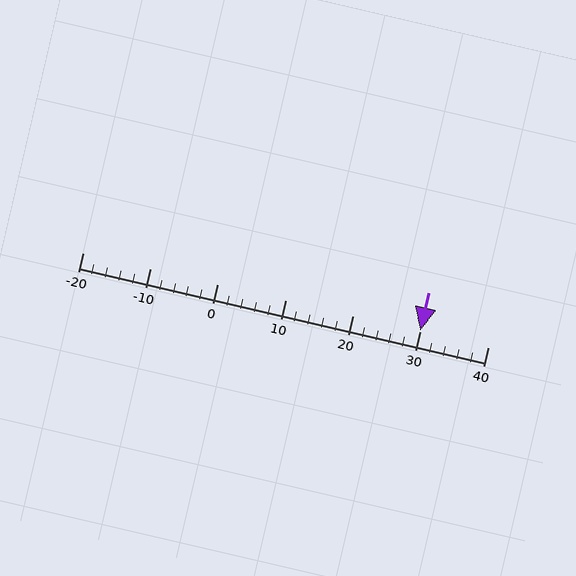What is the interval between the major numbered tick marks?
The major tick marks are spaced 10 units apart.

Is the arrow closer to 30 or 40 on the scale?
The arrow is closer to 30.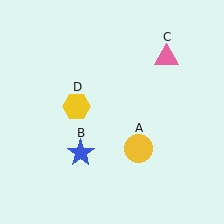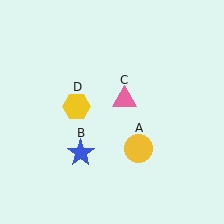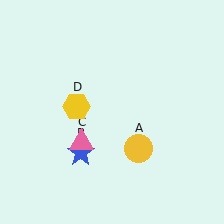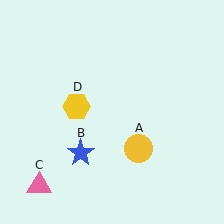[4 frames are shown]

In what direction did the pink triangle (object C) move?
The pink triangle (object C) moved down and to the left.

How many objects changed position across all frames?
1 object changed position: pink triangle (object C).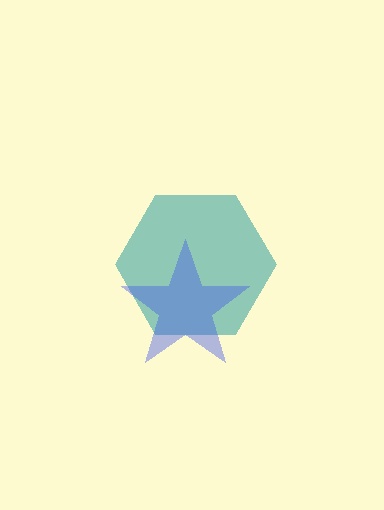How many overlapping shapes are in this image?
There are 2 overlapping shapes in the image.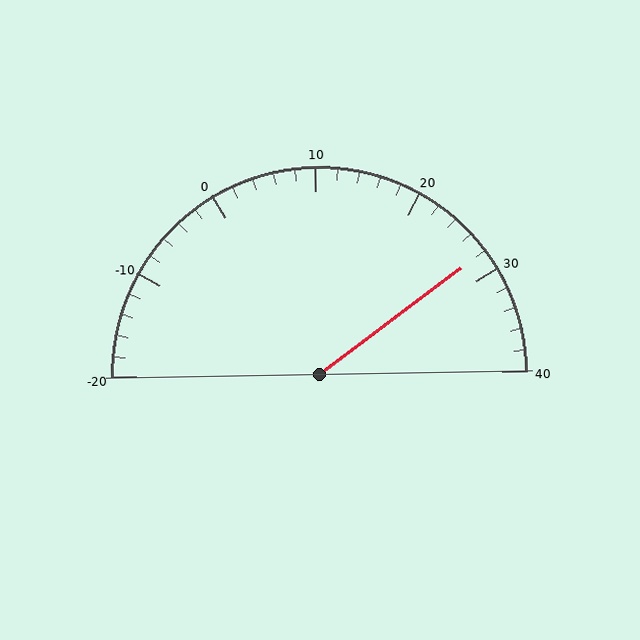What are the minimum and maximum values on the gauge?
The gauge ranges from -20 to 40.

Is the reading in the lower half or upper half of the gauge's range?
The reading is in the upper half of the range (-20 to 40).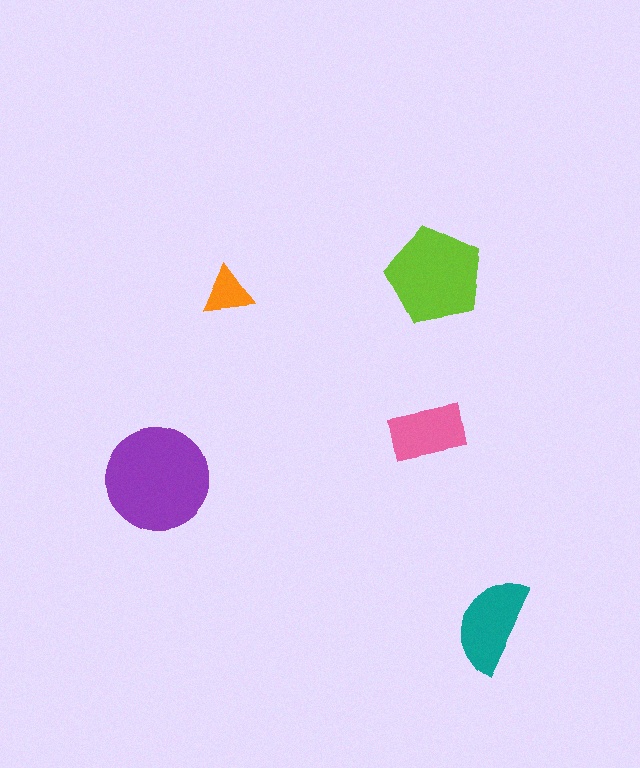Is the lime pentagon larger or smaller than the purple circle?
Smaller.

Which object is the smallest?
The orange triangle.